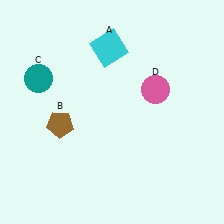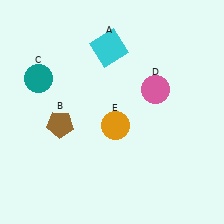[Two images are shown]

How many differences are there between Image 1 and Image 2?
There is 1 difference between the two images.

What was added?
An orange circle (E) was added in Image 2.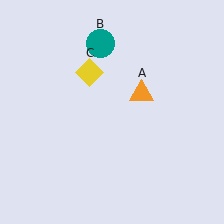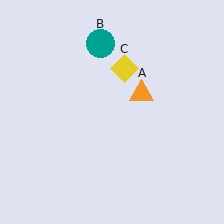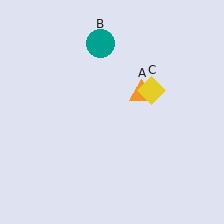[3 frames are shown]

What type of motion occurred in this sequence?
The yellow diamond (object C) rotated clockwise around the center of the scene.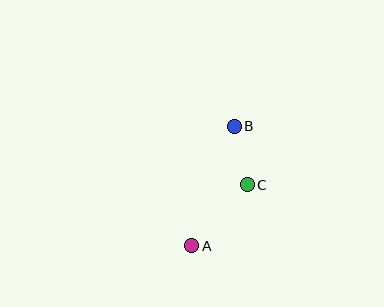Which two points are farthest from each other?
Points A and B are farthest from each other.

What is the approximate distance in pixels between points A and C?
The distance between A and C is approximately 83 pixels.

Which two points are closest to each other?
Points B and C are closest to each other.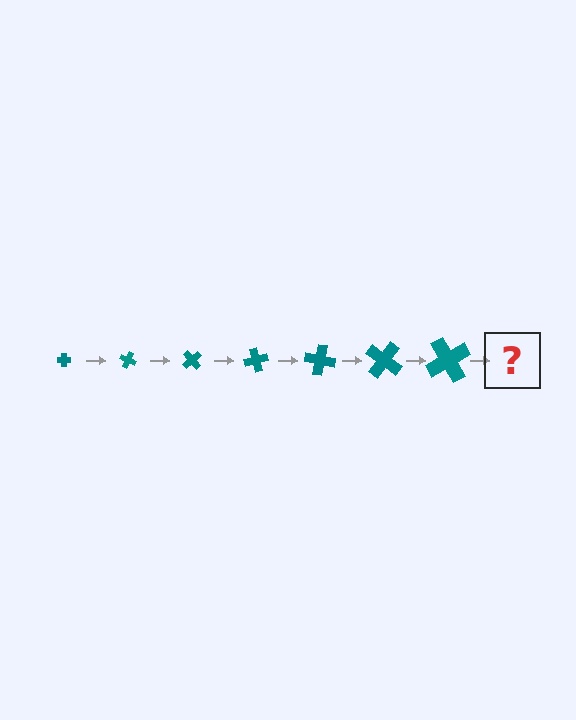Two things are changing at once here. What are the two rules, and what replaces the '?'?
The two rules are that the cross grows larger each step and it rotates 25 degrees each step. The '?' should be a cross, larger than the previous one and rotated 175 degrees from the start.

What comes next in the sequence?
The next element should be a cross, larger than the previous one and rotated 175 degrees from the start.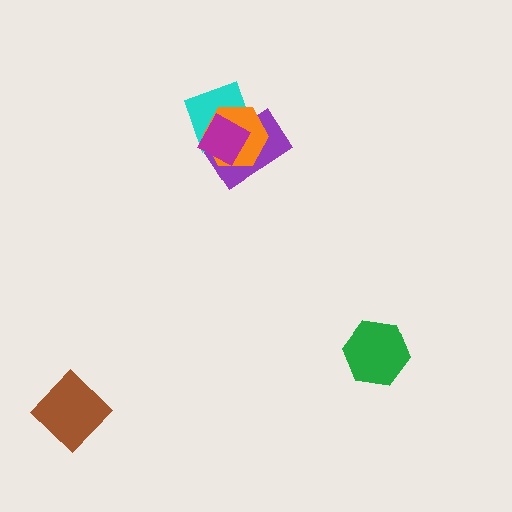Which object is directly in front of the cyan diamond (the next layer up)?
The orange hexagon is directly in front of the cyan diamond.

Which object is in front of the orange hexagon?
The magenta diamond is in front of the orange hexagon.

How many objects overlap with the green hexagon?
0 objects overlap with the green hexagon.